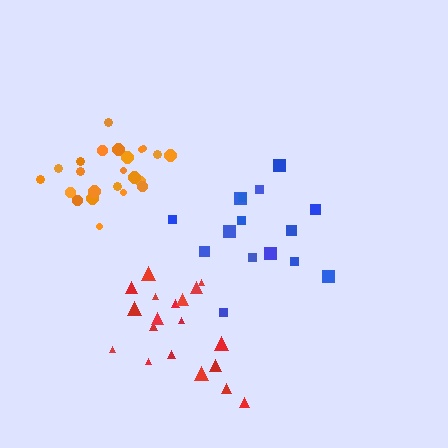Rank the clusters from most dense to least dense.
orange, blue, red.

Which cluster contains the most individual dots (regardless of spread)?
Orange (23).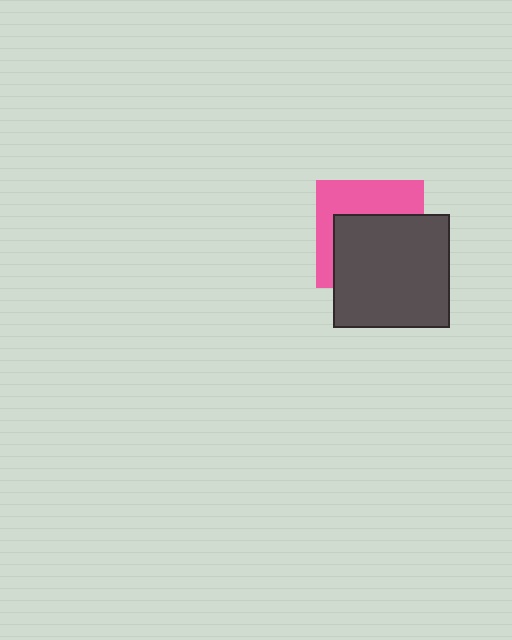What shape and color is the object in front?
The object in front is a dark gray rectangle.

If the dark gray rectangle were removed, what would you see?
You would see the complete pink square.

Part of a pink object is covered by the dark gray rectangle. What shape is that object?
It is a square.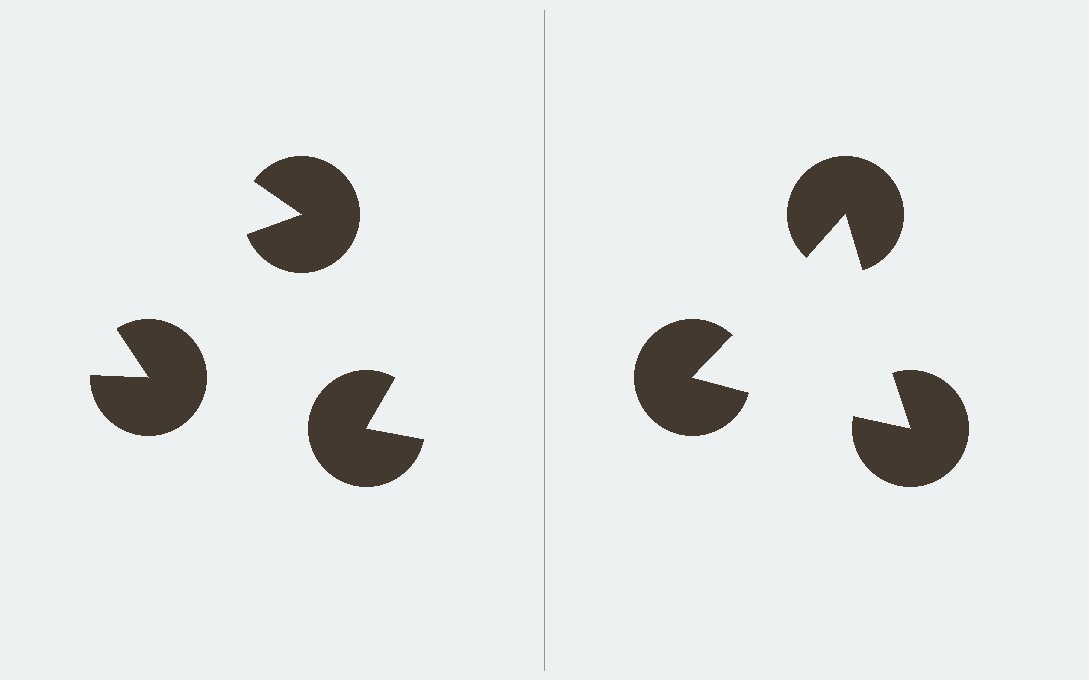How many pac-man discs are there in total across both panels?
6 — 3 on each side.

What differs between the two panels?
The pac-man discs are positioned identically on both sides; only the wedge orientations differ. On the right they align to a triangle; on the left they are misaligned.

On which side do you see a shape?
An illusory triangle appears on the right side. On the left side the wedge cuts are rotated, so no coherent shape forms.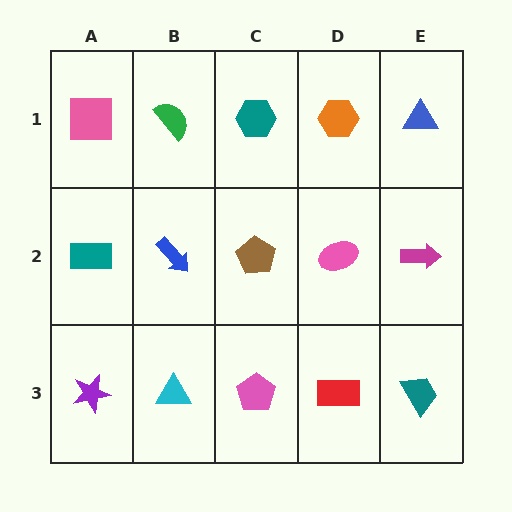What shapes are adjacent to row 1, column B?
A blue arrow (row 2, column B), a pink square (row 1, column A), a teal hexagon (row 1, column C).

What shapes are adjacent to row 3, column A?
A teal rectangle (row 2, column A), a cyan triangle (row 3, column B).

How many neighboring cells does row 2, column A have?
3.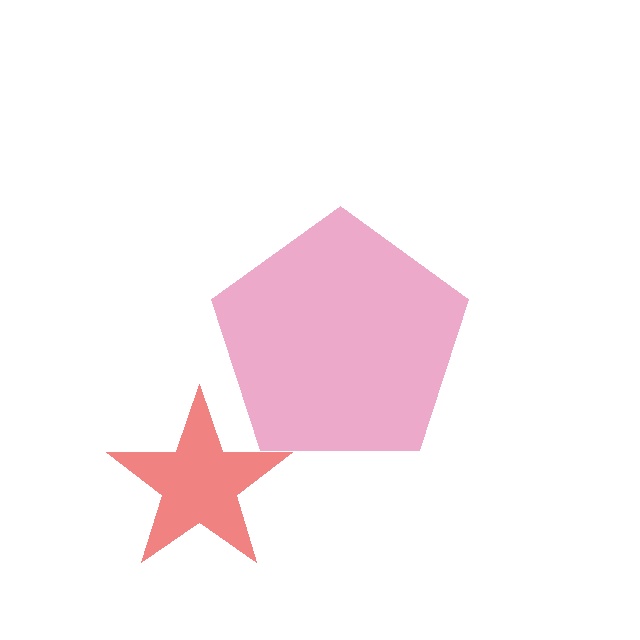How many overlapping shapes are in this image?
There are 2 overlapping shapes in the image.